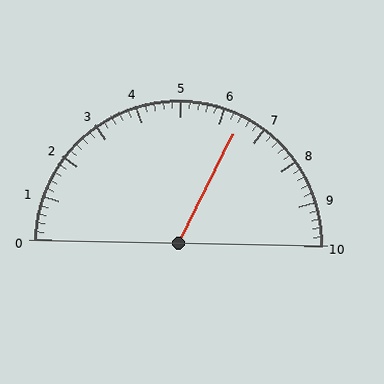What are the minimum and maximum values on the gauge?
The gauge ranges from 0 to 10.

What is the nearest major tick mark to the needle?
The nearest major tick mark is 6.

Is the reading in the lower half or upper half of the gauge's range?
The reading is in the upper half of the range (0 to 10).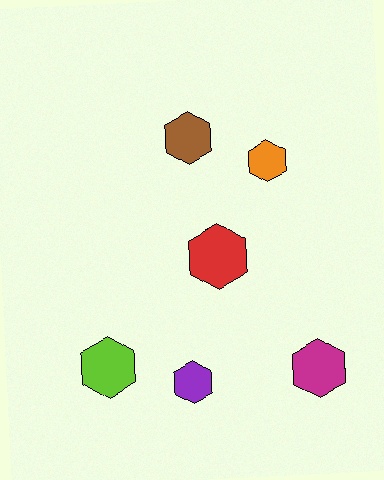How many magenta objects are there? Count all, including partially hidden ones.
There is 1 magenta object.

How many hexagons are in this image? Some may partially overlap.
There are 6 hexagons.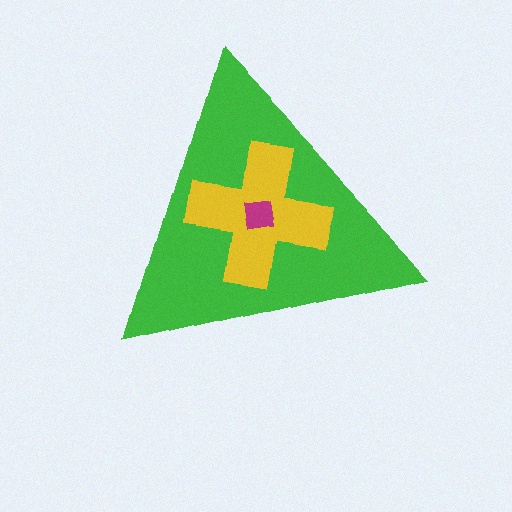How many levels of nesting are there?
3.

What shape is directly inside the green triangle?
The yellow cross.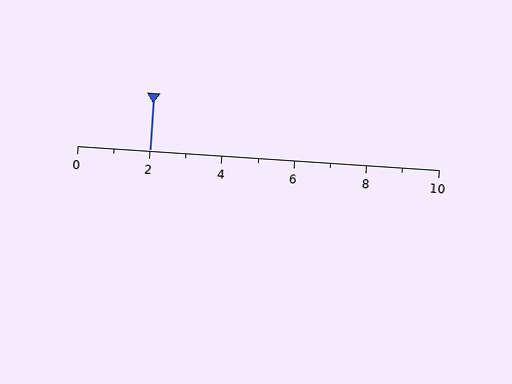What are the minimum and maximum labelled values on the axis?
The axis runs from 0 to 10.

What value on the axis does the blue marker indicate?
The marker indicates approximately 2.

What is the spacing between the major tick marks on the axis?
The major ticks are spaced 2 apart.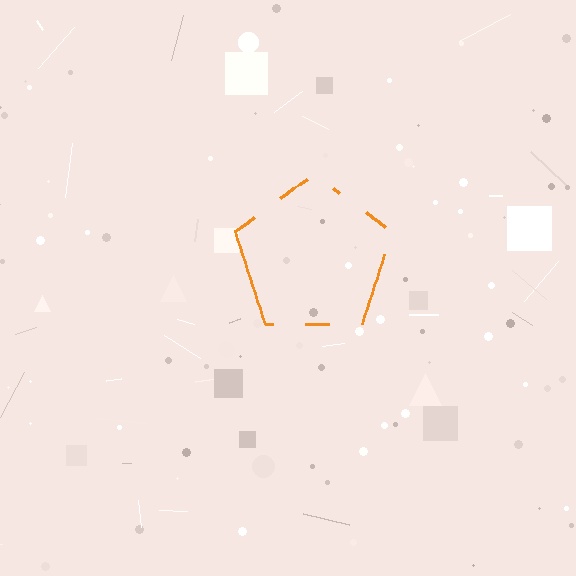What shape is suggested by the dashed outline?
The dashed outline suggests a pentagon.